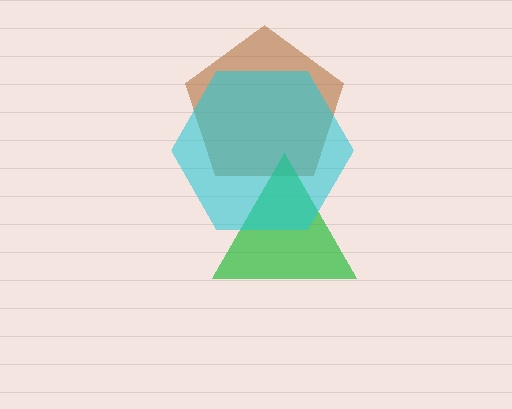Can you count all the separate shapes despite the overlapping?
Yes, there are 3 separate shapes.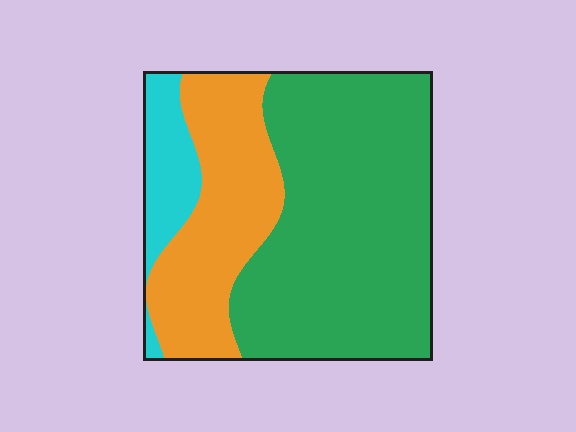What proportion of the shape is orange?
Orange covers around 30% of the shape.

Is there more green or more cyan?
Green.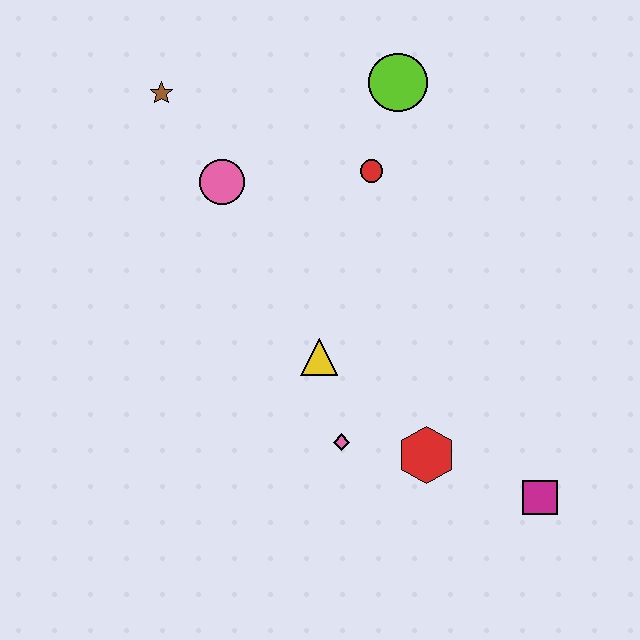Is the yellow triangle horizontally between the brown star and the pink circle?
No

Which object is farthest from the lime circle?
The magenta square is farthest from the lime circle.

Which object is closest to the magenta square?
The red hexagon is closest to the magenta square.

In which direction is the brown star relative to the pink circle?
The brown star is above the pink circle.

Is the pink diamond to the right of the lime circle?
No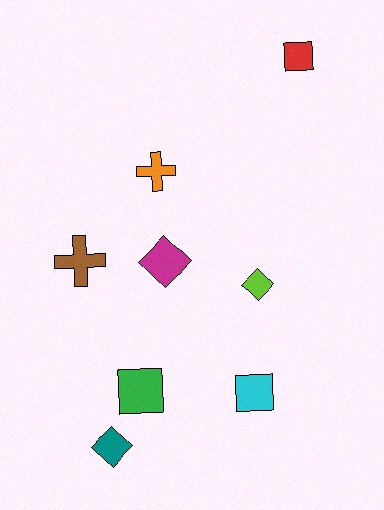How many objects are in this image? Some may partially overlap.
There are 8 objects.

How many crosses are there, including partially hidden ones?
There are 2 crosses.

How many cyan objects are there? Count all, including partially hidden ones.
There is 1 cyan object.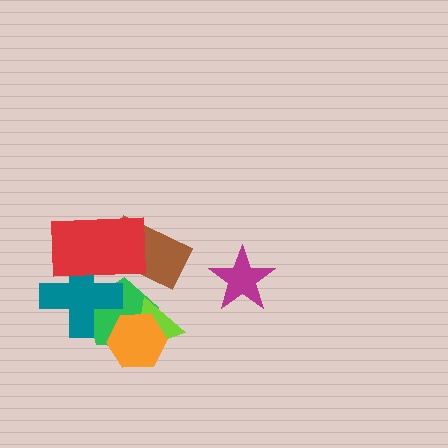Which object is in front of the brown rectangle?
The red rectangle is in front of the brown rectangle.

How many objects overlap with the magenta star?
0 objects overlap with the magenta star.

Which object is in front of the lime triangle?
The orange hexagon is in front of the lime triangle.